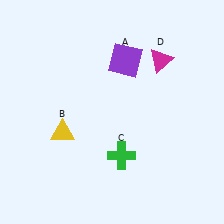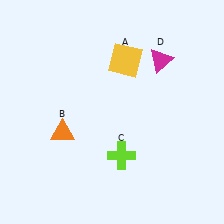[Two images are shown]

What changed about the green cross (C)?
In Image 1, C is green. In Image 2, it changed to lime.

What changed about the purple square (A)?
In Image 1, A is purple. In Image 2, it changed to yellow.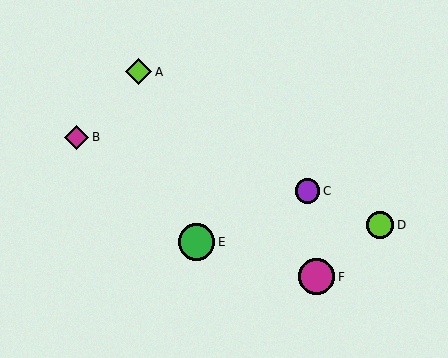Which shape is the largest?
The green circle (labeled E) is the largest.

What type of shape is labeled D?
Shape D is a lime circle.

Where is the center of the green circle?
The center of the green circle is at (197, 242).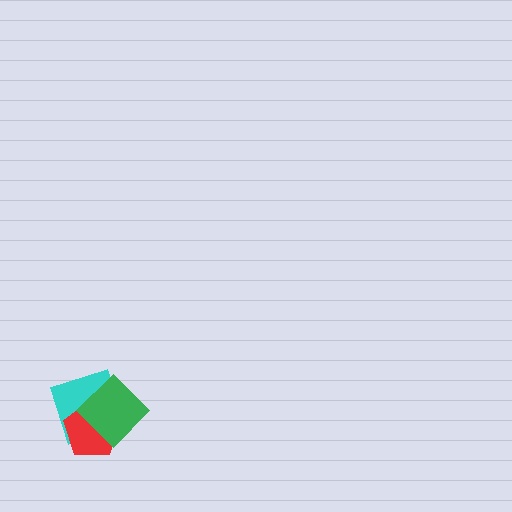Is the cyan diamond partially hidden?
Yes, it is partially covered by another shape.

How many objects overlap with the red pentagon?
2 objects overlap with the red pentagon.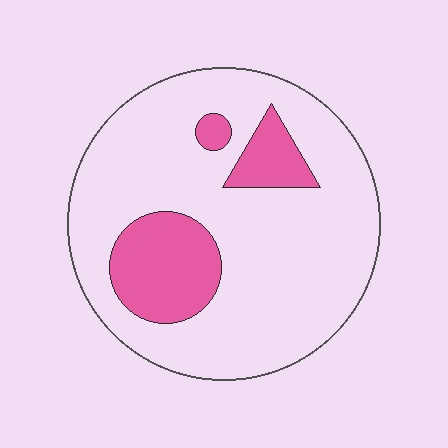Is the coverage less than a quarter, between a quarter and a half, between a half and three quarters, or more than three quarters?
Less than a quarter.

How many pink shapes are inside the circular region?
3.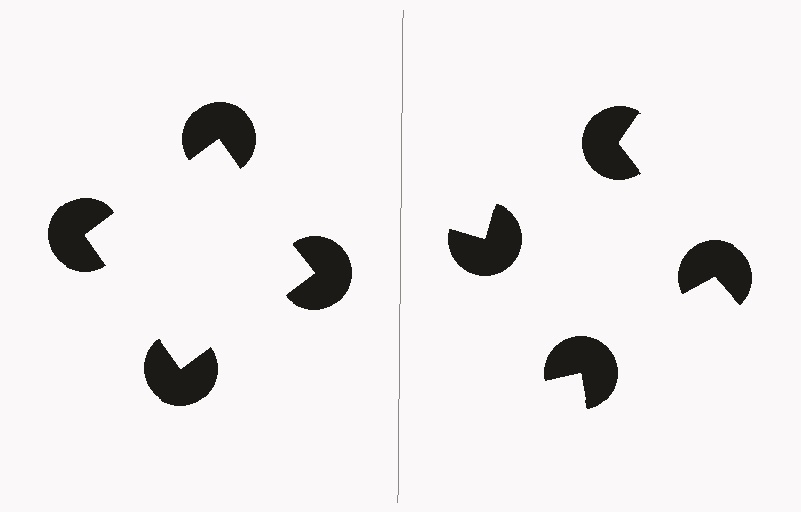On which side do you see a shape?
An illusory square appears on the left side. On the right side the wedge cuts are rotated, so no coherent shape forms.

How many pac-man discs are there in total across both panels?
8 — 4 on each side.